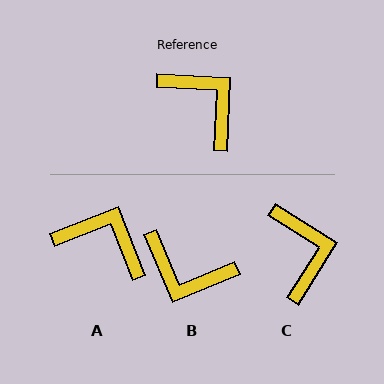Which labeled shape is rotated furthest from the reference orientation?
B, about 155 degrees away.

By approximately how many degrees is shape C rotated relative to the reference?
Approximately 29 degrees clockwise.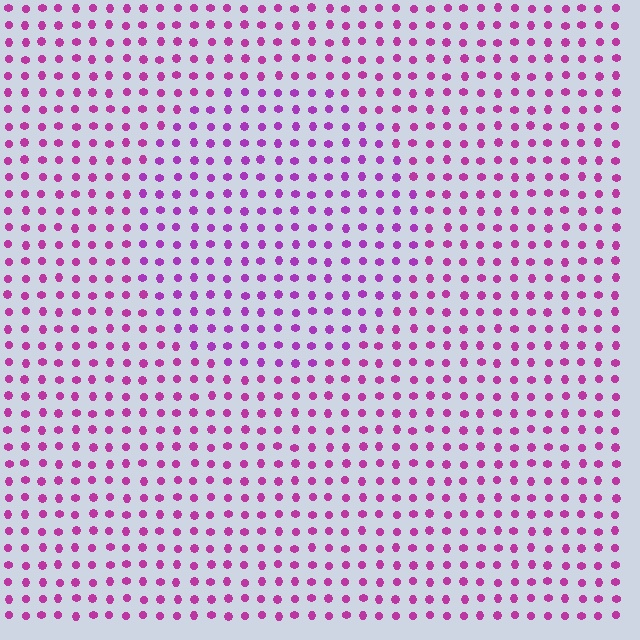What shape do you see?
I see a circle.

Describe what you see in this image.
The image is filled with small magenta elements in a uniform arrangement. A circle-shaped region is visible where the elements are tinted to a slightly different hue, forming a subtle color boundary.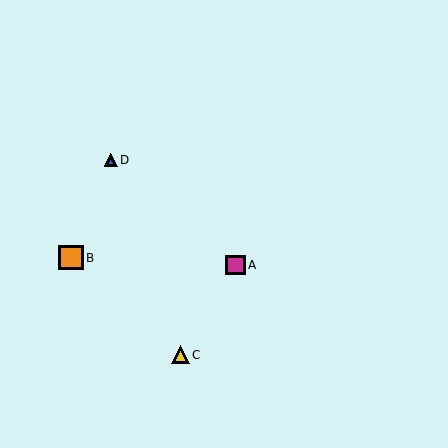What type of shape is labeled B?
Shape B is an orange square.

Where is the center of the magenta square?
The center of the magenta square is at (235, 265).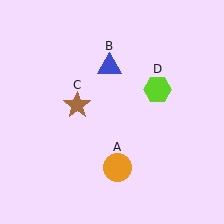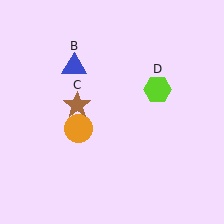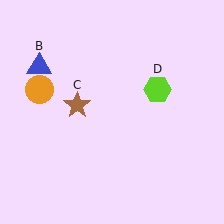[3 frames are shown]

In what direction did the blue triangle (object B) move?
The blue triangle (object B) moved left.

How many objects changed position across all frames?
2 objects changed position: orange circle (object A), blue triangle (object B).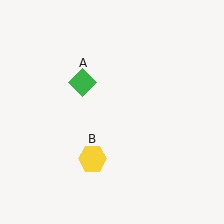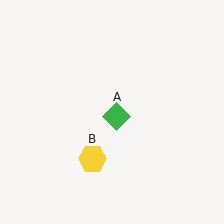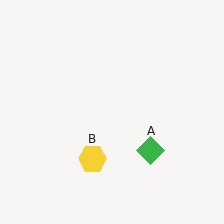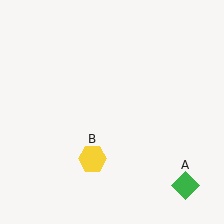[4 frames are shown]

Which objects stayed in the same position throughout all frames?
Yellow hexagon (object B) remained stationary.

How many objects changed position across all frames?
1 object changed position: green diamond (object A).